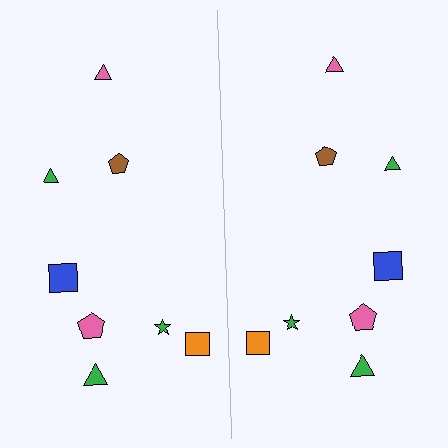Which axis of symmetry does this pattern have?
The pattern has a vertical axis of symmetry running through the center of the image.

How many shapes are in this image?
There are 16 shapes in this image.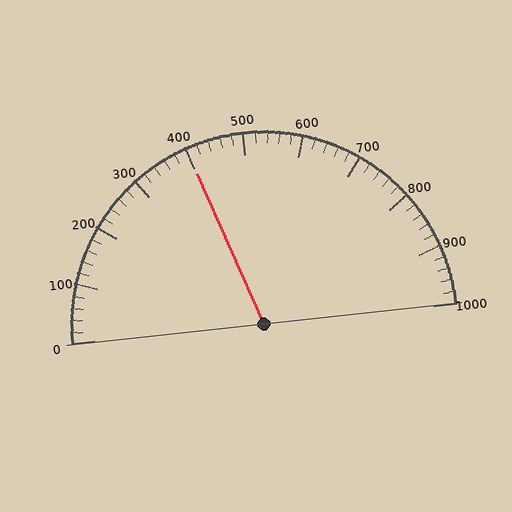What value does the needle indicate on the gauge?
The needle indicates approximately 400.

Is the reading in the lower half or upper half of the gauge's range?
The reading is in the lower half of the range (0 to 1000).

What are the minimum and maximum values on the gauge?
The gauge ranges from 0 to 1000.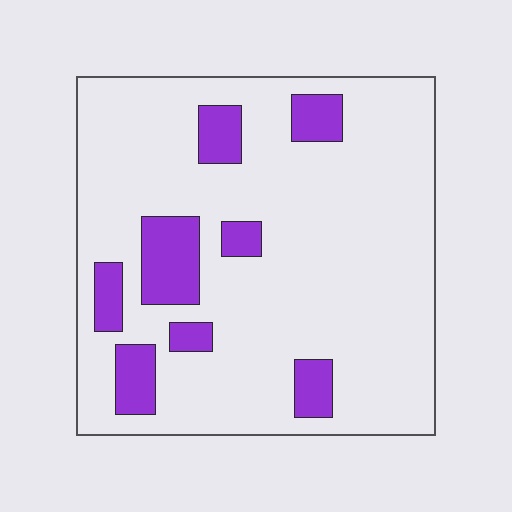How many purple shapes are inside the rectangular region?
8.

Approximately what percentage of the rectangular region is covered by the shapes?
Approximately 15%.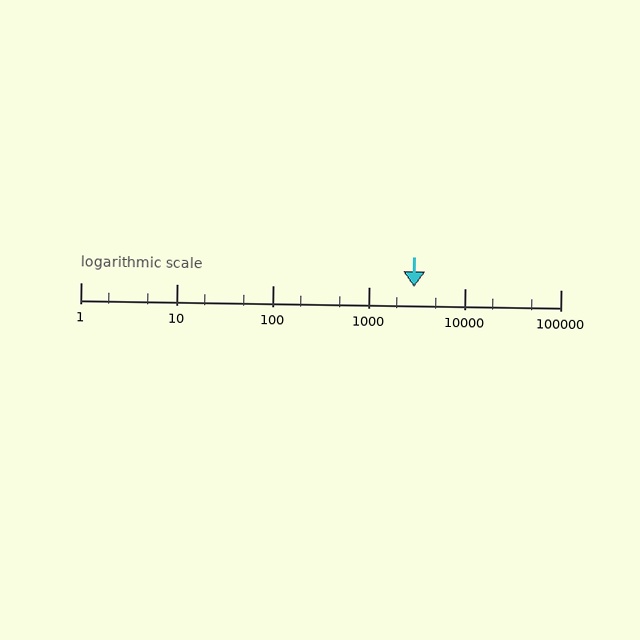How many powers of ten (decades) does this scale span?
The scale spans 5 decades, from 1 to 100000.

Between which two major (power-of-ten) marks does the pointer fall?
The pointer is between 1000 and 10000.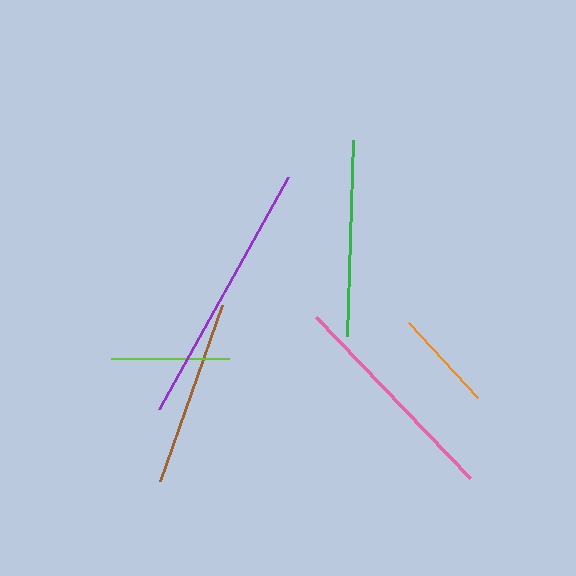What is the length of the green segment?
The green segment is approximately 196 pixels long.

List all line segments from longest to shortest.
From longest to shortest: purple, pink, green, brown, lime, orange.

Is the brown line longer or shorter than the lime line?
The brown line is longer than the lime line.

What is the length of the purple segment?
The purple segment is approximately 265 pixels long.